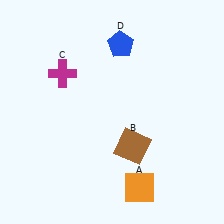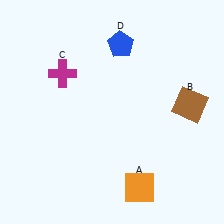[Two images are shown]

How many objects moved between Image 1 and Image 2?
1 object moved between the two images.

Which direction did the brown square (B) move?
The brown square (B) moved right.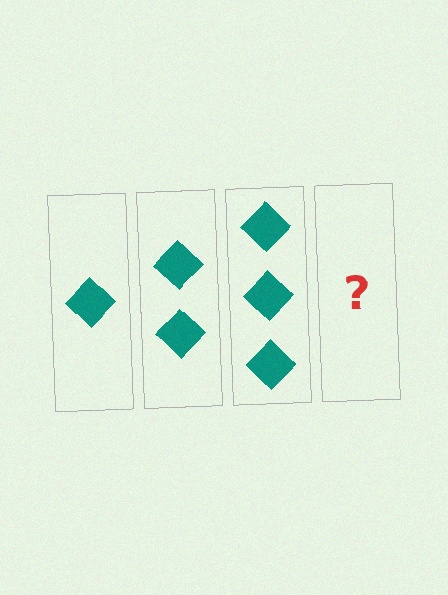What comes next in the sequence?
The next element should be 4 diamonds.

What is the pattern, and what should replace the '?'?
The pattern is that each step adds one more diamond. The '?' should be 4 diamonds.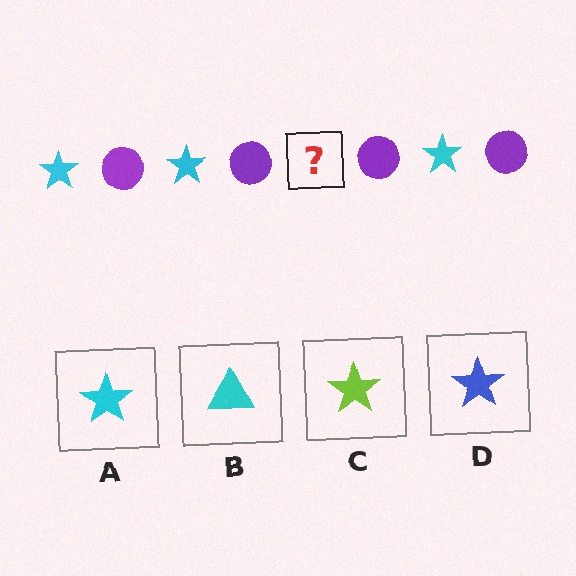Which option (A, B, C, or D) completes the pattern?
A.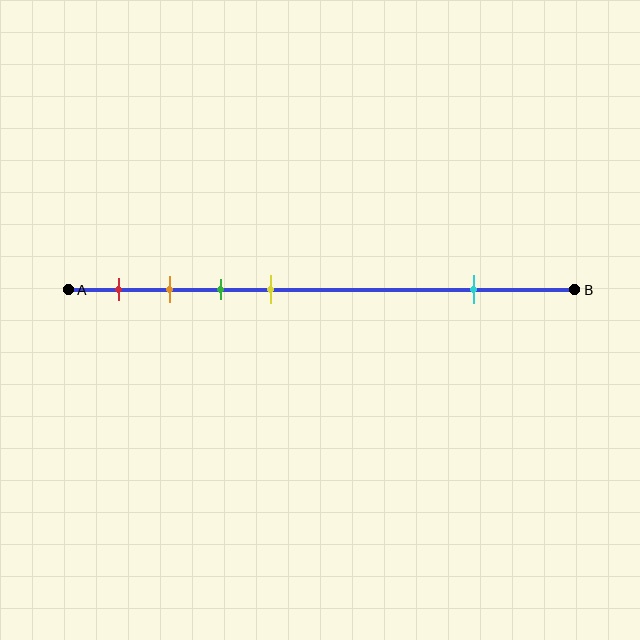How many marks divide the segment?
There are 5 marks dividing the segment.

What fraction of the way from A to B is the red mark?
The red mark is approximately 10% (0.1) of the way from A to B.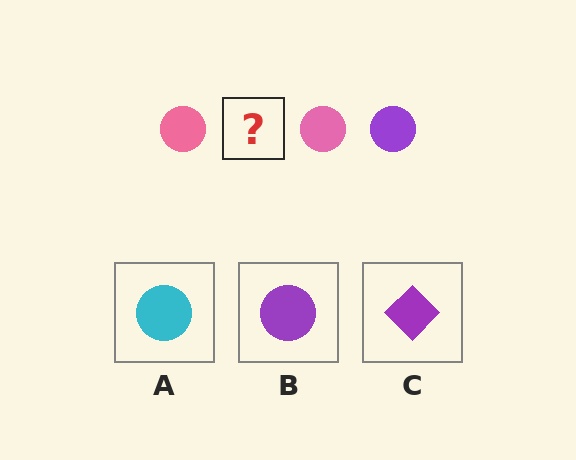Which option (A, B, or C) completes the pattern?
B.